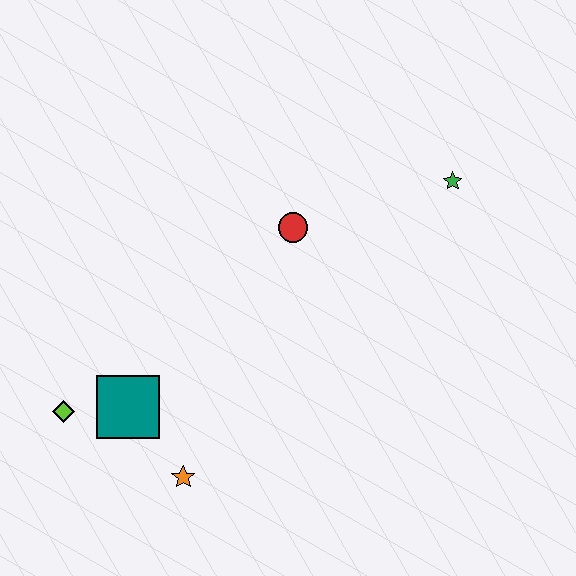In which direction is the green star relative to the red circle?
The green star is to the right of the red circle.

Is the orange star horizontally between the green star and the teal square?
Yes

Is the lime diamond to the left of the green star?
Yes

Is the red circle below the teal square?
No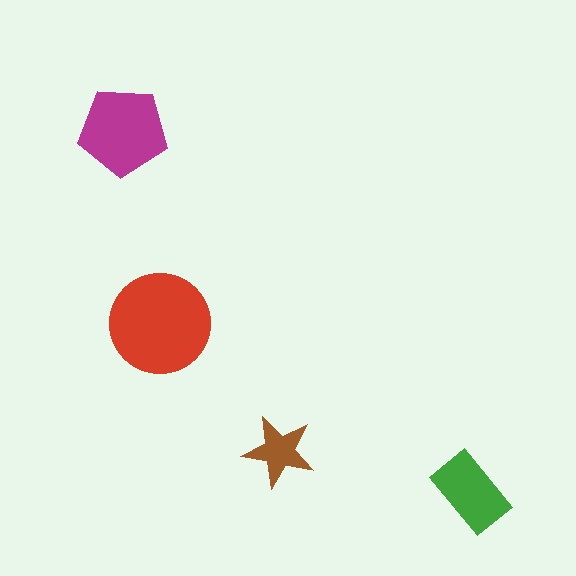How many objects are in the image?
There are 4 objects in the image.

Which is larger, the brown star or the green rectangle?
The green rectangle.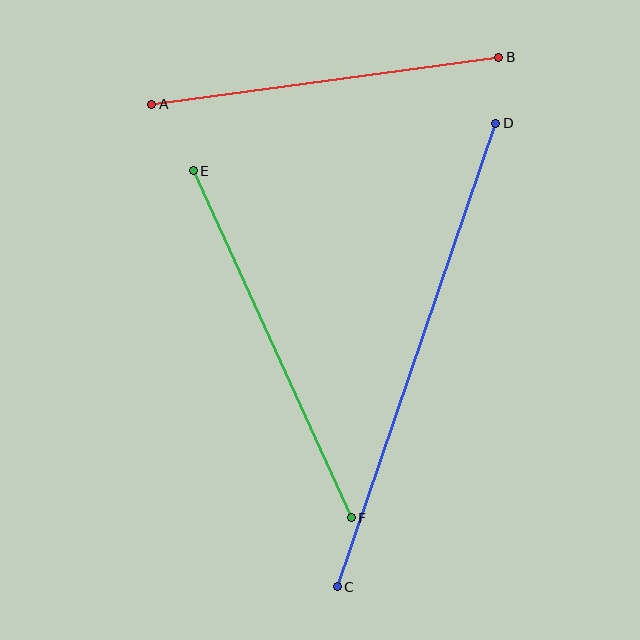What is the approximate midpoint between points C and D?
The midpoint is at approximately (417, 355) pixels.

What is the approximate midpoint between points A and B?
The midpoint is at approximately (325, 81) pixels.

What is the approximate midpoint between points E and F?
The midpoint is at approximately (272, 344) pixels.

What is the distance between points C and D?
The distance is approximately 490 pixels.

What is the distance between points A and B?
The distance is approximately 350 pixels.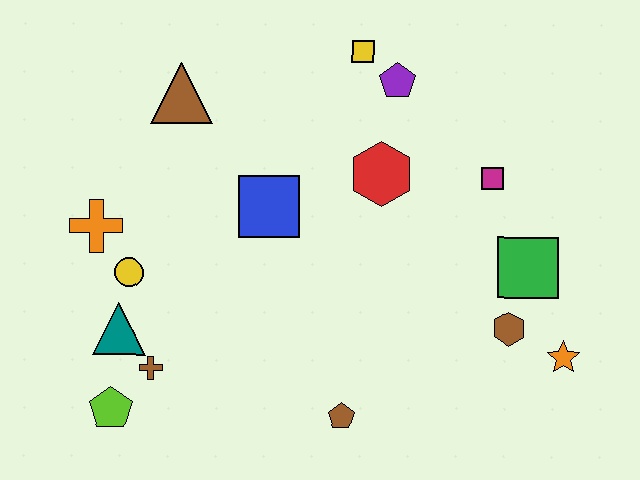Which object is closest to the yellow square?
The purple pentagon is closest to the yellow square.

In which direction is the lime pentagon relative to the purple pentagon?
The lime pentagon is below the purple pentagon.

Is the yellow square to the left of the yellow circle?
No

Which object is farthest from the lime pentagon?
The orange star is farthest from the lime pentagon.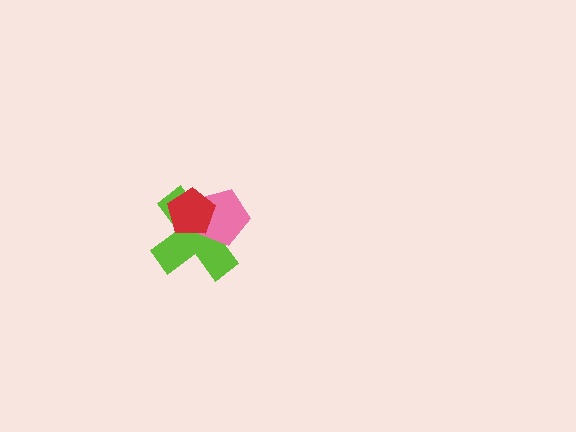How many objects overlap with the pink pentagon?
2 objects overlap with the pink pentagon.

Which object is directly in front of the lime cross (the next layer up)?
The pink pentagon is directly in front of the lime cross.